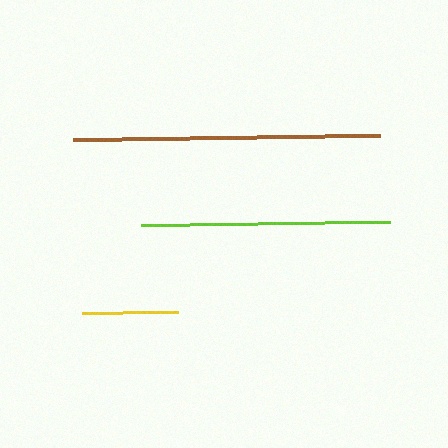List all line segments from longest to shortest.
From longest to shortest: brown, lime, yellow.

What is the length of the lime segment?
The lime segment is approximately 249 pixels long.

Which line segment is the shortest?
The yellow line is the shortest at approximately 95 pixels.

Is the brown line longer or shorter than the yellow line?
The brown line is longer than the yellow line.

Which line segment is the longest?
The brown line is the longest at approximately 307 pixels.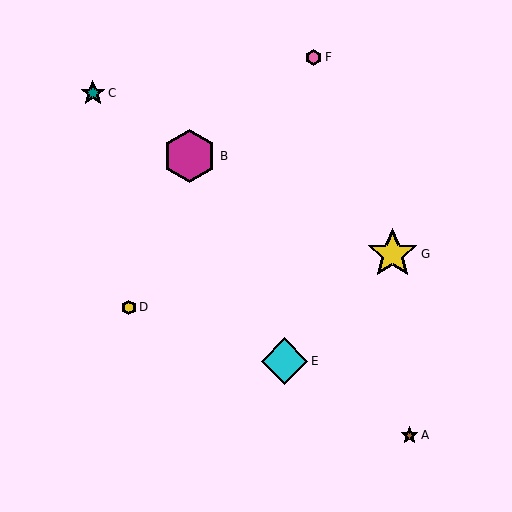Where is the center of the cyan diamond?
The center of the cyan diamond is at (284, 361).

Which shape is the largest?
The magenta hexagon (labeled B) is the largest.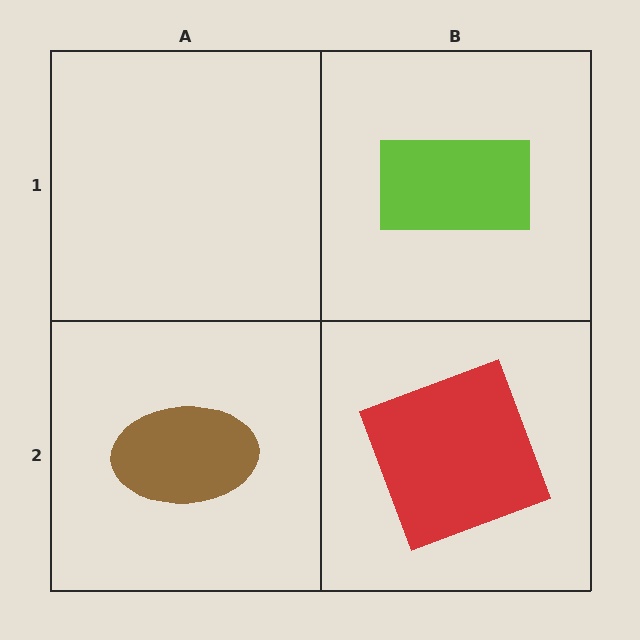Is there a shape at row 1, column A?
No, that cell is empty.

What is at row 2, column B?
A red square.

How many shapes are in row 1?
1 shape.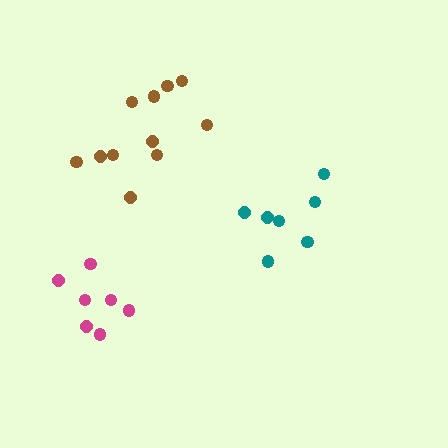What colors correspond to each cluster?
The clusters are colored: brown, teal, magenta.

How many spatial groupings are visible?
There are 3 spatial groupings.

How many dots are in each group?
Group 1: 11 dots, Group 2: 7 dots, Group 3: 7 dots (25 total).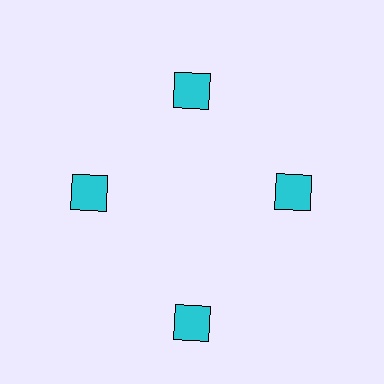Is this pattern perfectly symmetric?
No. The 4 cyan squares are arranged in a ring, but one element near the 6 o'clock position is pushed outward from the center, breaking the 4-fold rotational symmetry.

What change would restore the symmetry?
The symmetry would be restored by moving it inward, back onto the ring so that all 4 squares sit at equal angles and equal distance from the center.